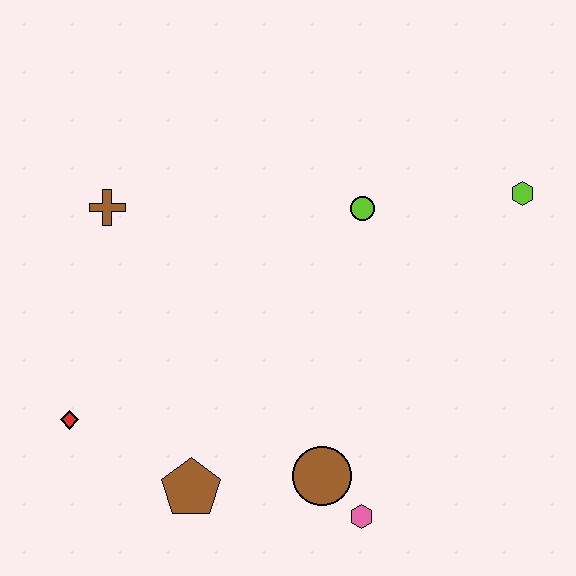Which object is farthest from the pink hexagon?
The brown cross is farthest from the pink hexagon.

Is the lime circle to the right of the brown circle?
Yes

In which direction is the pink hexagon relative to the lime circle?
The pink hexagon is below the lime circle.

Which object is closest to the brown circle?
The pink hexagon is closest to the brown circle.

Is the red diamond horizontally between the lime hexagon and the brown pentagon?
No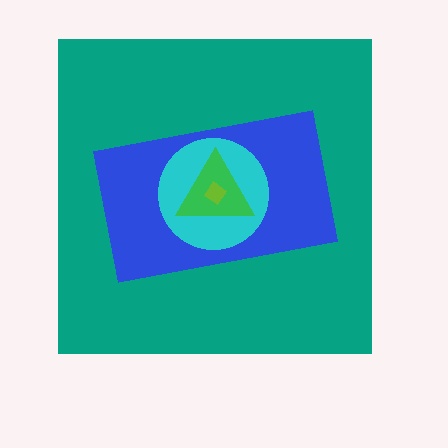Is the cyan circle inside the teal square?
Yes.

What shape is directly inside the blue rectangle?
The cyan circle.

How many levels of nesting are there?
5.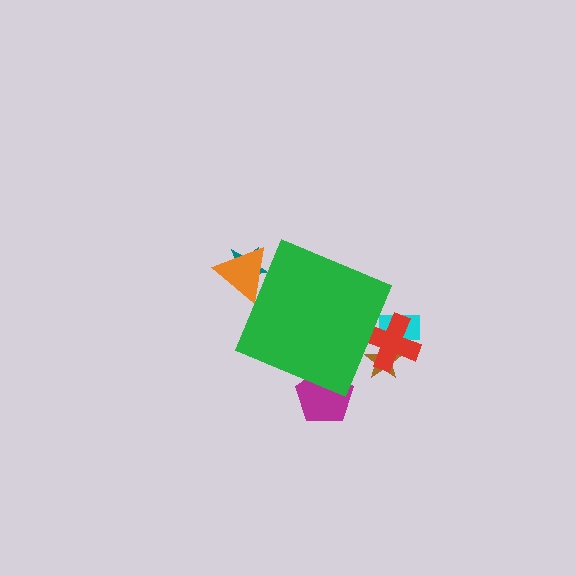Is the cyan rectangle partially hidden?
Yes, the cyan rectangle is partially hidden behind the green diamond.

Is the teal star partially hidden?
Yes, the teal star is partially hidden behind the green diamond.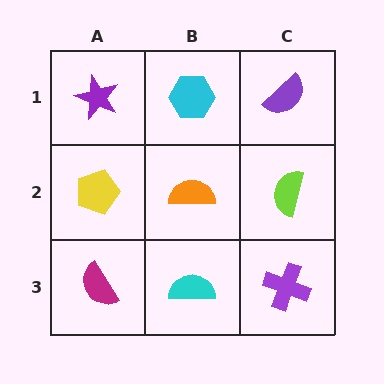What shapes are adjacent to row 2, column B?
A cyan hexagon (row 1, column B), a cyan semicircle (row 3, column B), a yellow pentagon (row 2, column A), a lime semicircle (row 2, column C).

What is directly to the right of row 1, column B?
A purple semicircle.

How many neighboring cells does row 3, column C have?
2.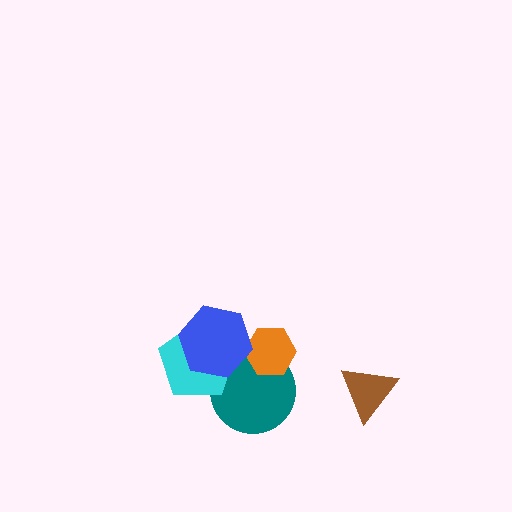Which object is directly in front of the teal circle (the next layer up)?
The orange hexagon is directly in front of the teal circle.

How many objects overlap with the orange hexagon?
3 objects overlap with the orange hexagon.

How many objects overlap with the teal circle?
4 objects overlap with the teal circle.